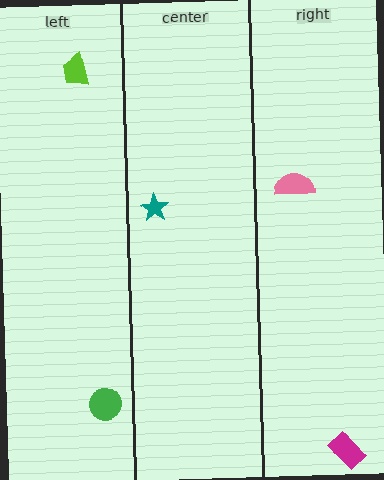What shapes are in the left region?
The green circle, the lime trapezoid.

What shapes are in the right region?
The magenta rectangle, the pink semicircle.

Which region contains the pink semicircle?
The right region.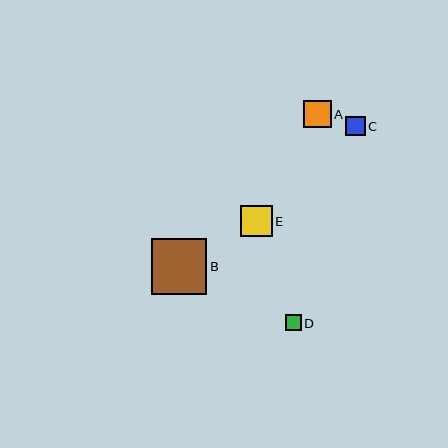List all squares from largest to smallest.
From largest to smallest: B, E, A, C, D.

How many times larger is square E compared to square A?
Square E is approximately 1.1 times the size of square A.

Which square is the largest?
Square B is the largest with a size of approximately 56 pixels.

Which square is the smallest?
Square D is the smallest with a size of approximately 16 pixels.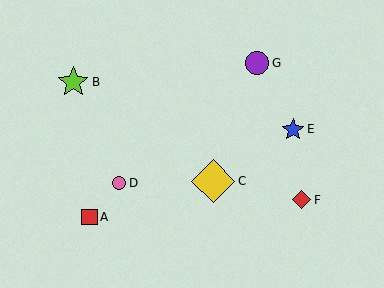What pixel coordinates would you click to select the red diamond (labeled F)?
Click at (301, 200) to select the red diamond F.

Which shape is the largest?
The yellow diamond (labeled C) is the largest.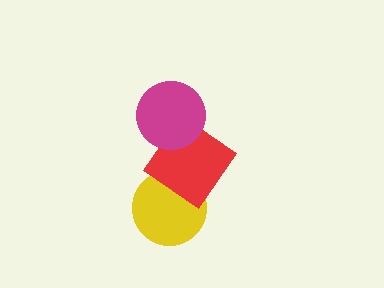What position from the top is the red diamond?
The red diamond is 2nd from the top.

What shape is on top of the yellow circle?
The red diamond is on top of the yellow circle.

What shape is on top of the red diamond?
The magenta circle is on top of the red diamond.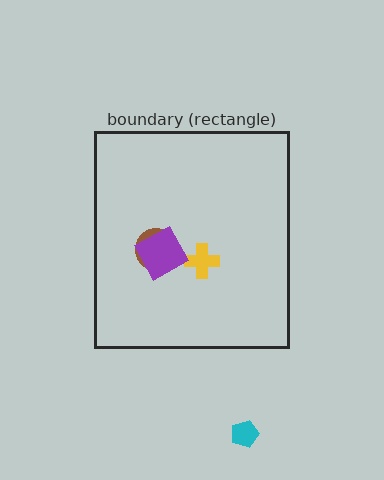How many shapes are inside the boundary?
3 inside, 1 outside.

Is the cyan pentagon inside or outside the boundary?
Outside.